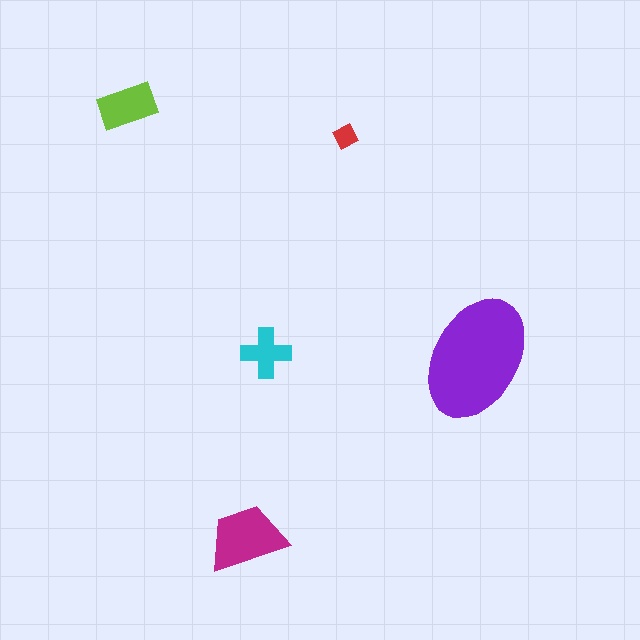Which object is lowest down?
The magenta trapezoid is bottommost.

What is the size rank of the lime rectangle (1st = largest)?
3rd.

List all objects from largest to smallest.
The purple ellipse, the magenta trapezoid, the lime rectangle, the cyan cross, the red diamond.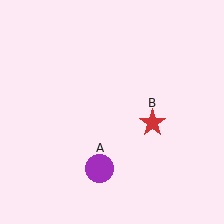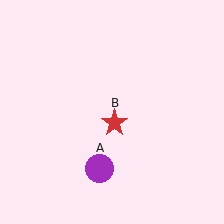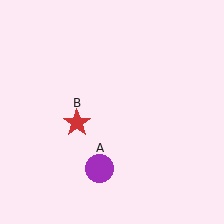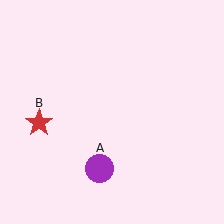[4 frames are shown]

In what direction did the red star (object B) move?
The red star (object B) moved left.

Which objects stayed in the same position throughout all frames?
Purple circle (object A) remained stationary.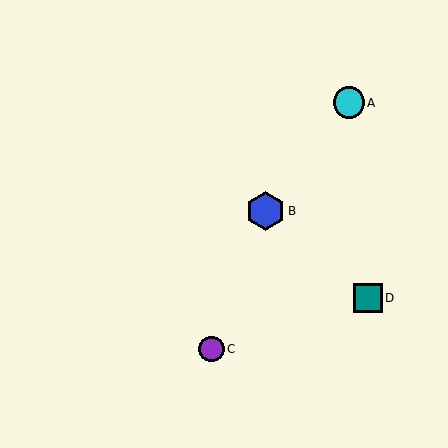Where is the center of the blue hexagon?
The center of the blue hexagon is at (266, 211).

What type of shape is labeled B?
Shape B is a blue hexagon.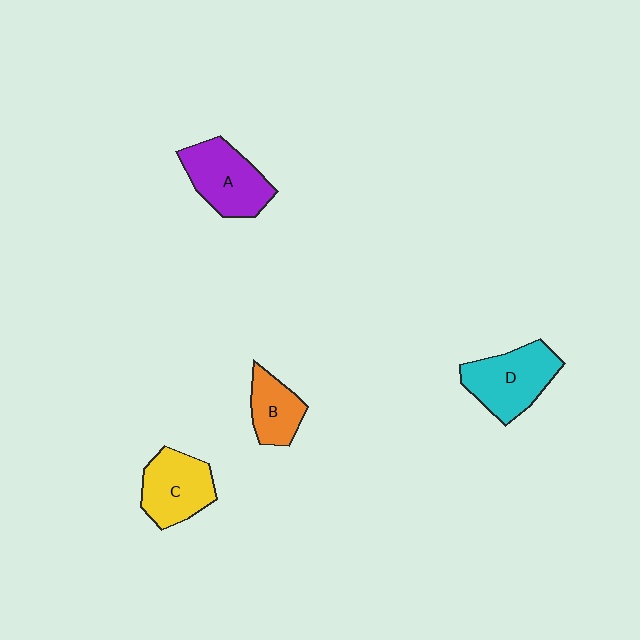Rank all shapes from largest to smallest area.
From largest to smallest: D (cyan), A (purple), C (yellow), B (orange).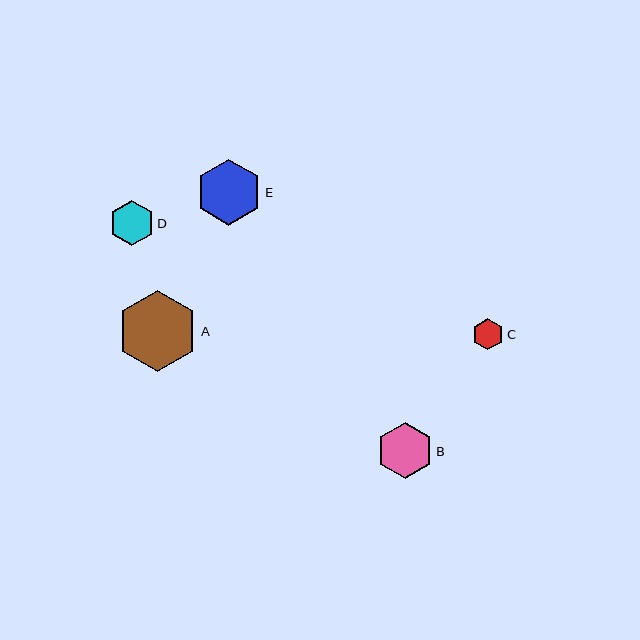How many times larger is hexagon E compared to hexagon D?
Hexagon E is approximately 1.5 times the size of hexagon D.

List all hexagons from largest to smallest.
From largest to smallest: A, E, B, D, C.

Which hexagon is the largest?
Hexagon A is the largest with a size of approximately 80 pixels.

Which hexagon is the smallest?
Hexagon C is the smallest with a size of approximately 31 pixels.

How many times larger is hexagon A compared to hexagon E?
Hexagon A is approximately 1.2 times the size of hexagon E.